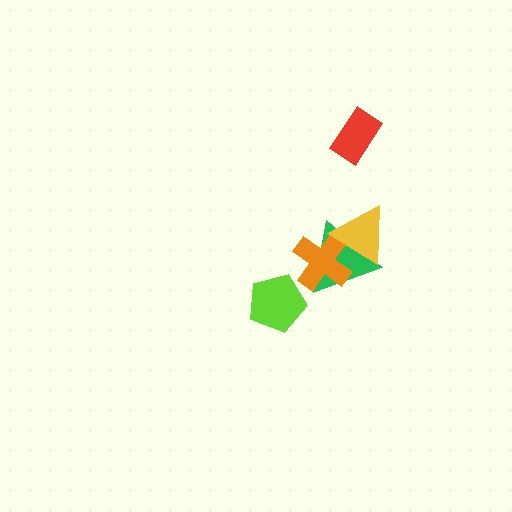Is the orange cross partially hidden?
Yes, it is partially covered by another shape.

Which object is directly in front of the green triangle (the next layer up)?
The orange cross is directly in front of the green triangle.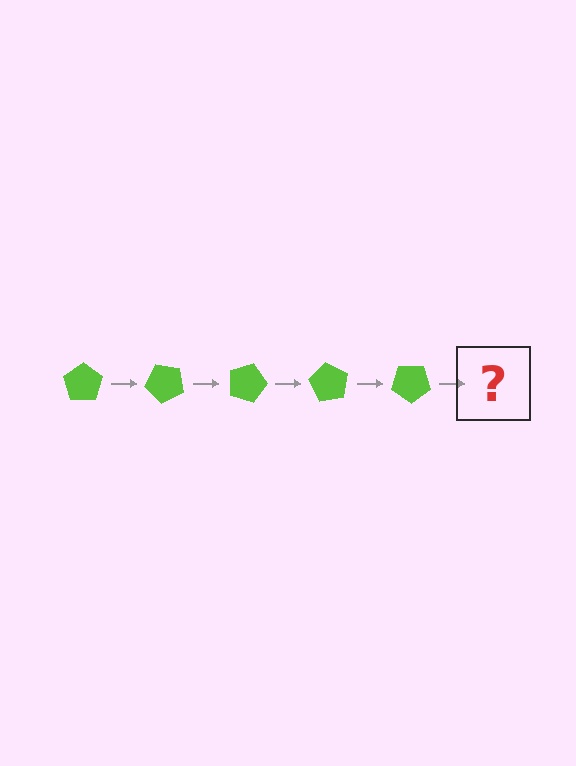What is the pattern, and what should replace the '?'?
The pattern is that the pentagon rotates 45 degrees each step. The '?' should be a lime pentagon rotated 225 degrees.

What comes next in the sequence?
The next element should be a lime pentagon rotated 225 degrees.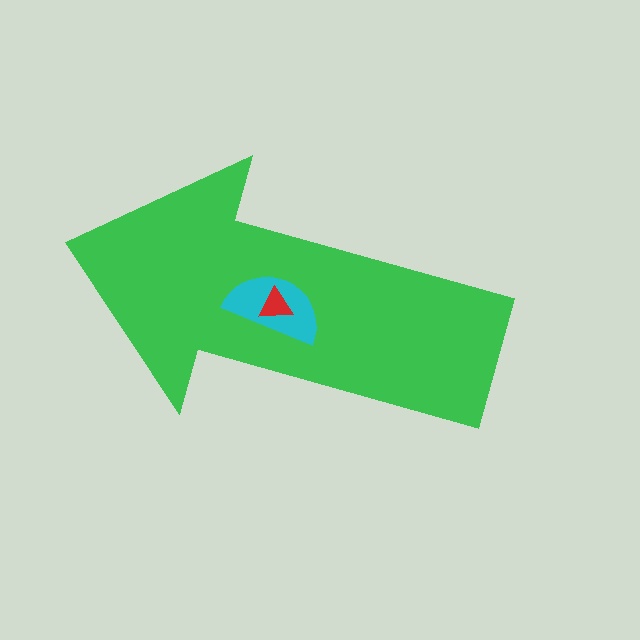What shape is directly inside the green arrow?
The cyan semicircle.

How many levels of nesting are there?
3.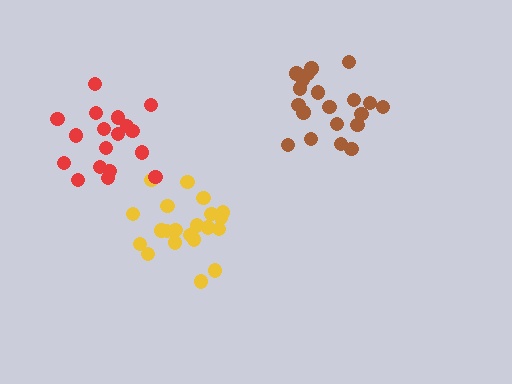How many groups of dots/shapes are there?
There are 3 groups.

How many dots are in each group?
Group 1: 20 dots, Group 2: 21 dots, Group 3: 18 dots (59 total).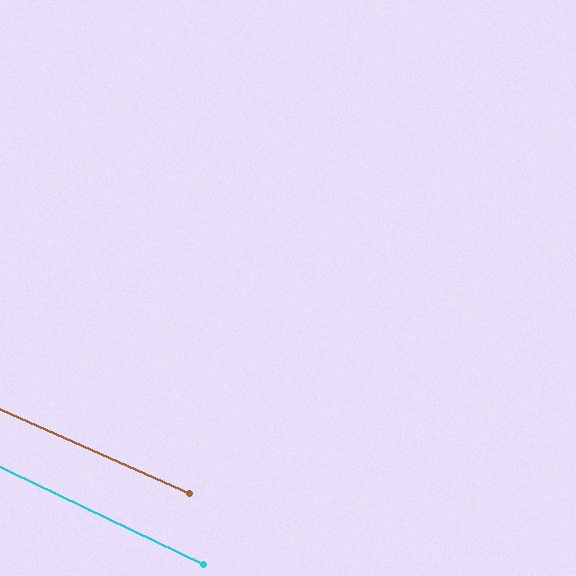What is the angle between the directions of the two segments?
Approximately 2 degrees.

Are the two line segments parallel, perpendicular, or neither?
Parallel — their directions differ by only 1.6°.